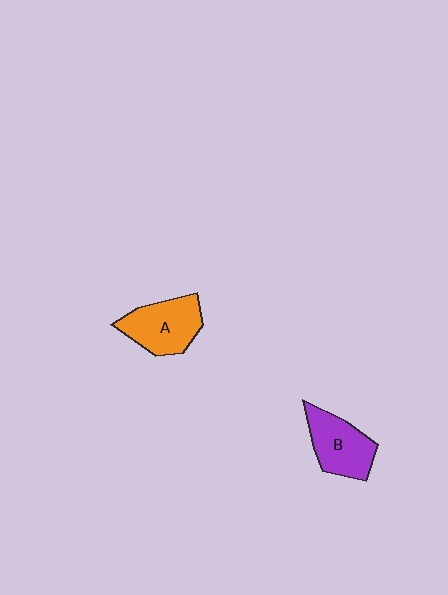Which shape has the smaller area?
Shape B (purple).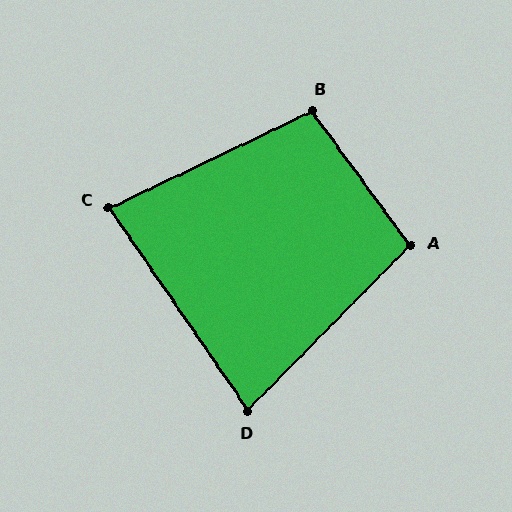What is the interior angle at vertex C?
Approximately 81 degrees (acute).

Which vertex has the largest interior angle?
B, at approximately 101 degrees.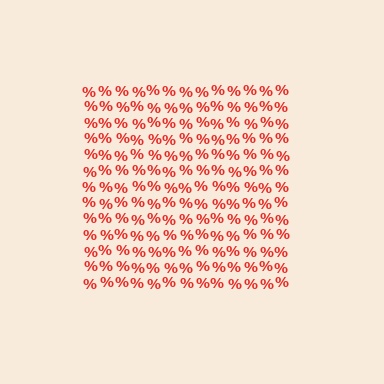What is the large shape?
The large shape is a square.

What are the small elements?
The small elements are percent signs.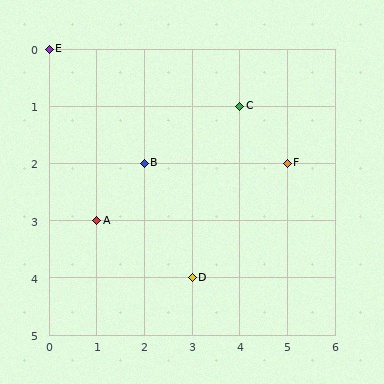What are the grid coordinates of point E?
Point E is at grid coordinates (0, 0).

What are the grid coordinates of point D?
Point D is at grid coordinates (3, 4).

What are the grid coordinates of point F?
Point F is at grid coordinates (5, 2).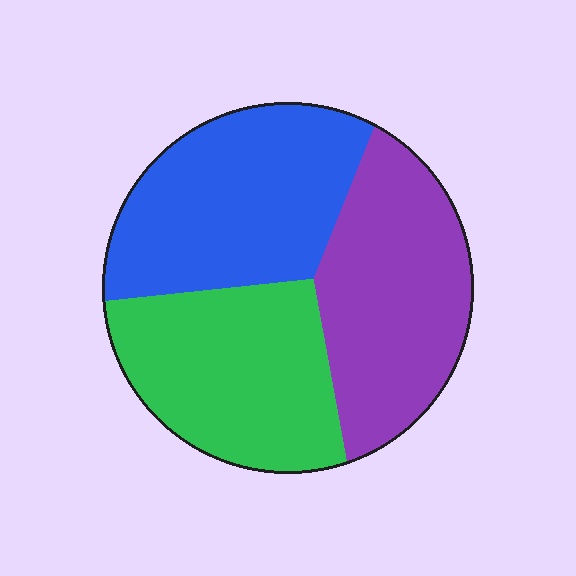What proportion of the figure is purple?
Purple covers around 35% of the figure.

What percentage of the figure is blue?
Blue takes up about one third (1/3) of the figure.